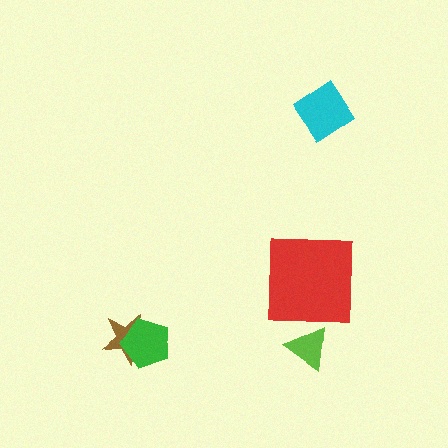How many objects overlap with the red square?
0 objects overlap with the red square.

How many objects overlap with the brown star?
1 object overlaps with the brown star.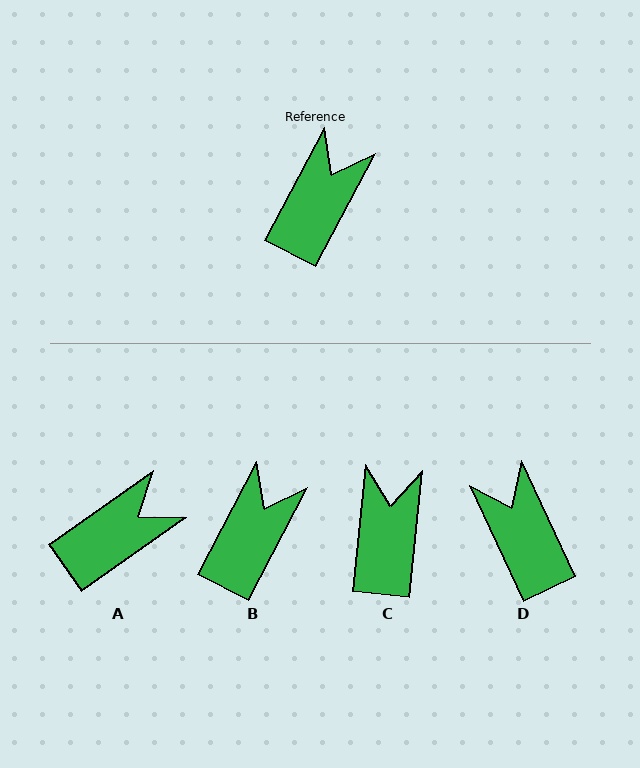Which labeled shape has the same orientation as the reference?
B.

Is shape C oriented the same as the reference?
No, it is off by about 22 degrees.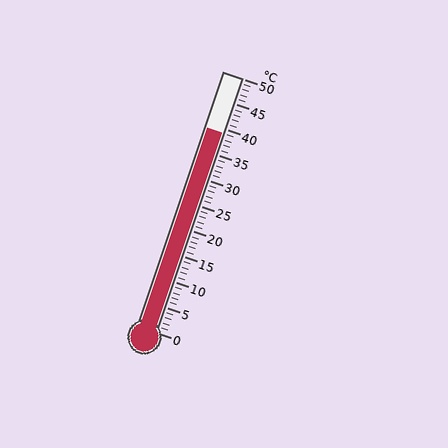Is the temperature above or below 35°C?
The temperature is above 35°C.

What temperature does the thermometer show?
The thermometer shows approximately 39°C.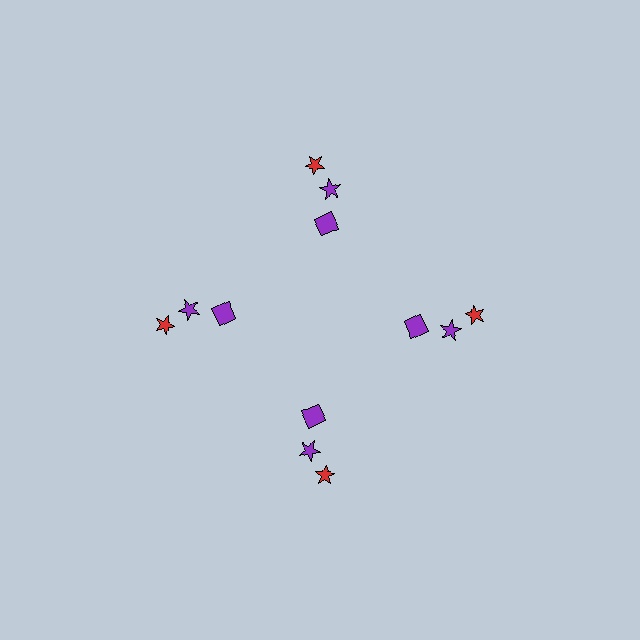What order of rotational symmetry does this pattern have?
This pattern has 4-fold rotational symmetry.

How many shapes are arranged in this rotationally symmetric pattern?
There are 12 shapes, arranged in 4 groups of 3.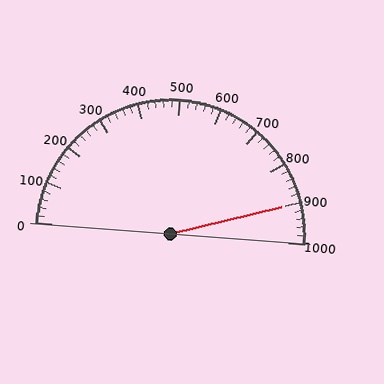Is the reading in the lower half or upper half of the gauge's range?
The reading is in the upper half of the range (0 to 1000).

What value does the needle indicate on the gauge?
The needle indicates approximately 900.